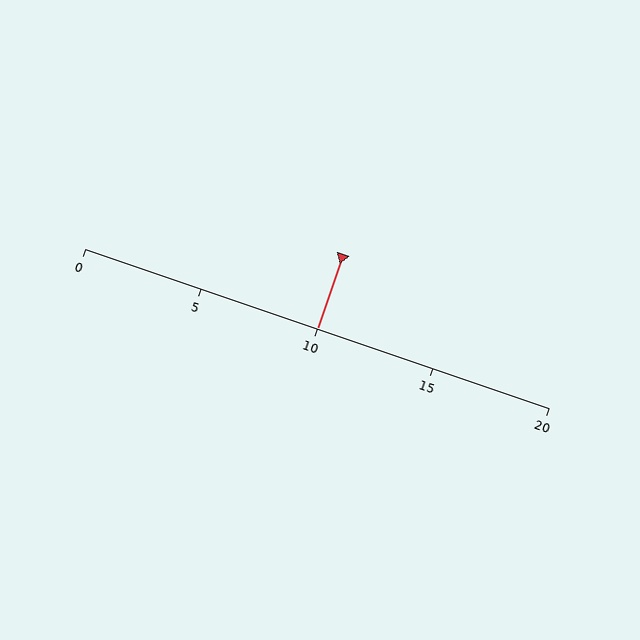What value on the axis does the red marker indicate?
The marker indicates approximately 10.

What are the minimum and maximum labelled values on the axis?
The axis runs from 0 to 20.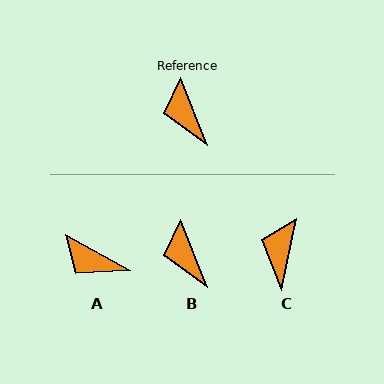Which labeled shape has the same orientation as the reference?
B.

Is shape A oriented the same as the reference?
No, it is off by about 40 degrees.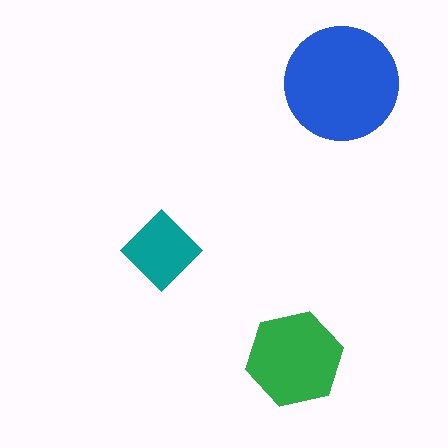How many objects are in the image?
There are 3 objects in the image.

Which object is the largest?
The blue circle.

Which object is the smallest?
The teal diamond.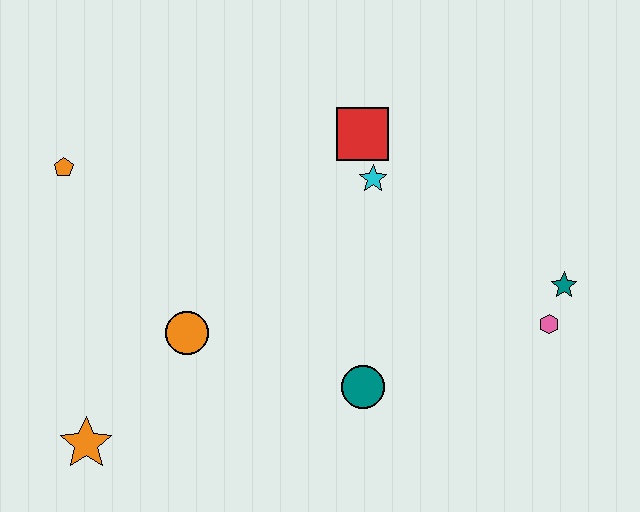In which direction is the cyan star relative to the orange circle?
The cyan star is to the right of the orange circle.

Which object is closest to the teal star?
The pink hexagon is closest to the teal star.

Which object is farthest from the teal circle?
The orange pentagon is farthest from the teal circle.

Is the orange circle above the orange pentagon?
No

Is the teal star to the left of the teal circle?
No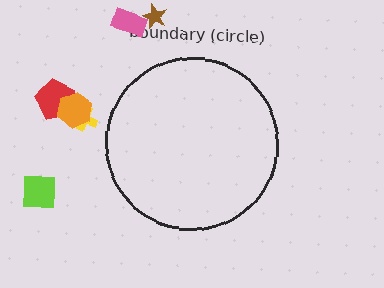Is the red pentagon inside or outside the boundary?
Outside.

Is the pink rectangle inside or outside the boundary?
Outside.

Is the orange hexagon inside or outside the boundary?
Outside.